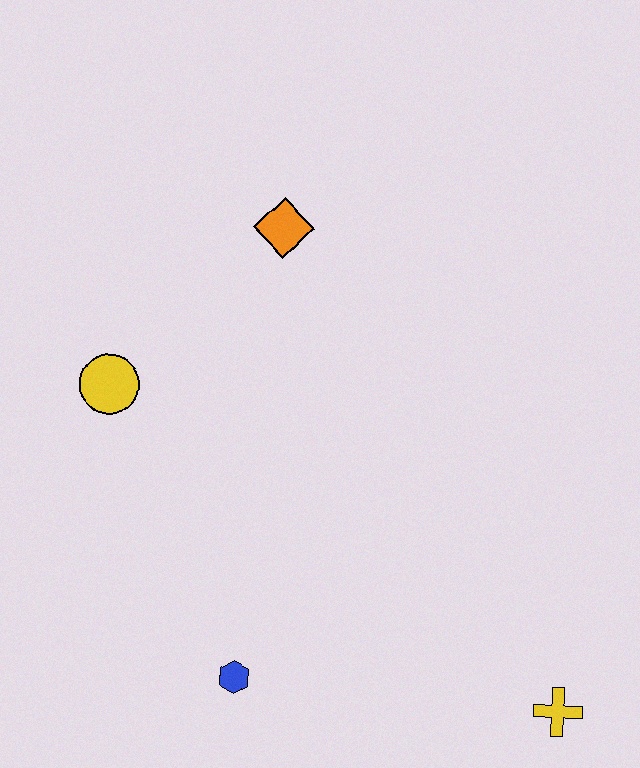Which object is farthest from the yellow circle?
The yellow cross is farthest from the yellow circle.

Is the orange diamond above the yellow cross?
Yes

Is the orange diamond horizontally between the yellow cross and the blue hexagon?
Yes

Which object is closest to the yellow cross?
The blue hexagon is closest to the yellow cross.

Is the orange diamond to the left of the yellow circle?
No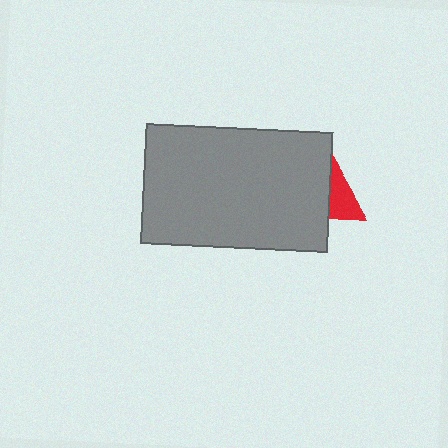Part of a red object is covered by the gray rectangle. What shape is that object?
It is a triangle.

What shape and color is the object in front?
The object in front is a gray rectangle.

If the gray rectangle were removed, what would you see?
You would see the complete red triangle.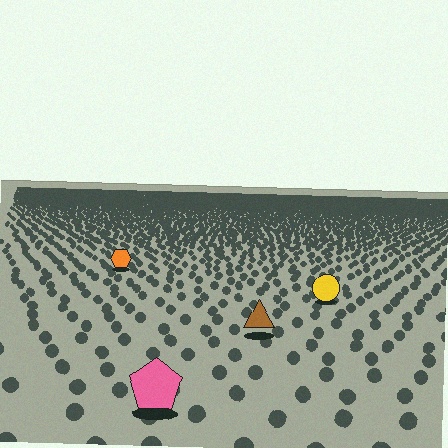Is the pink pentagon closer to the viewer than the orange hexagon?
Yes. The pink pentagon is closer — you can tell from the texture gradient: the ground texture is coarser near it.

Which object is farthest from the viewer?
The orange hexagon is farthest from the viewer. It appears smaller and the ground texture around it is denser.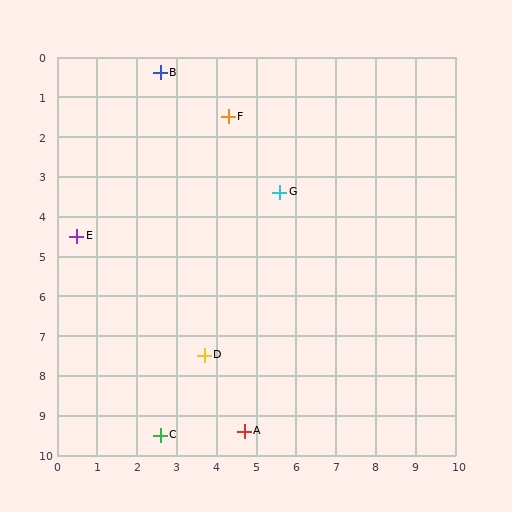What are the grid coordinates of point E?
Point E is at approximately (0.5, 4.5).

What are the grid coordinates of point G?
Point G is at approximately (5.6, 3.4).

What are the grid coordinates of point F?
Point F is at approximately (4.3, 1.5).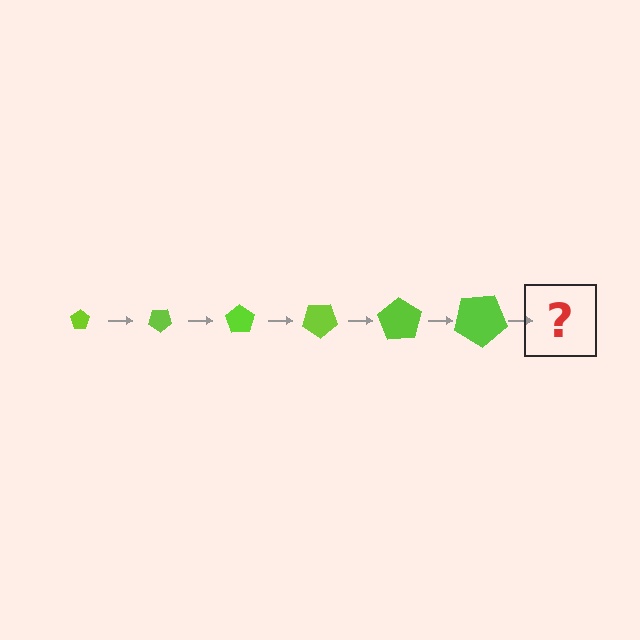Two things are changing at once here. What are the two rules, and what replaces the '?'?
The two rules are that the pentagon grows larger each step and it rotates 35 degrees each step. The '?' should be a pentagon, larger than the previous one and rotated 210 degrees from the start.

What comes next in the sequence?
The next element should be a pentagon, larger than the previous one and rotated 210 degrees from the start.